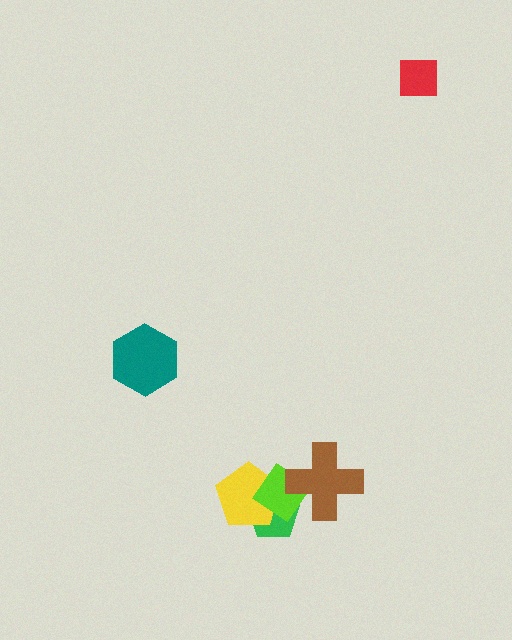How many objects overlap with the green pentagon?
2 objects overlap with the green pentagon.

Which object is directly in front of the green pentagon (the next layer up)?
The yellow pentagon is directly in front of the green pentagon.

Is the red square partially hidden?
No, no other shape covers it.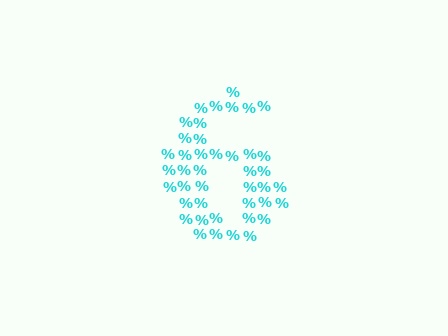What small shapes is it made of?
It is made of small percent signs.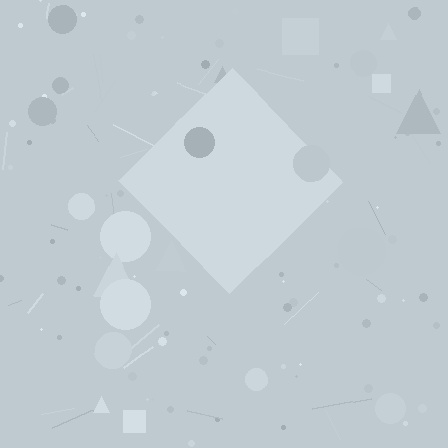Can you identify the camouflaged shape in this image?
The camouflaged shape is a diamond.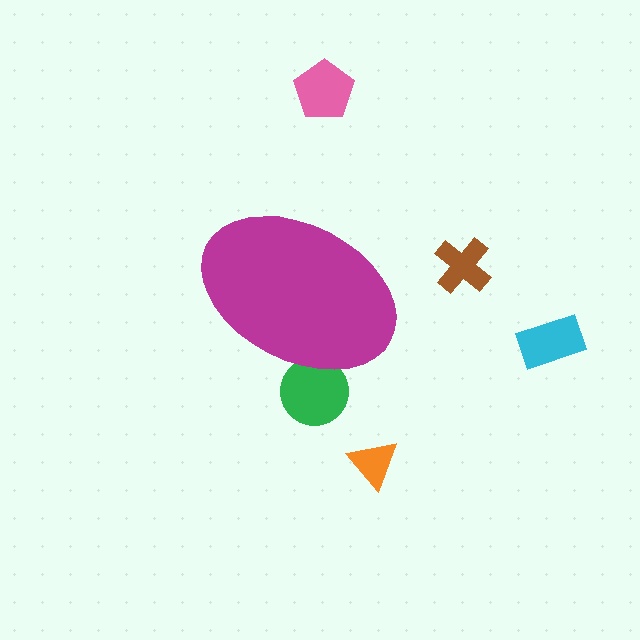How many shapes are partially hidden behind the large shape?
1 shape is partially hidden.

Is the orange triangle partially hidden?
No, the orange triangle is fully visible.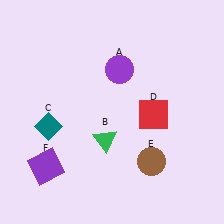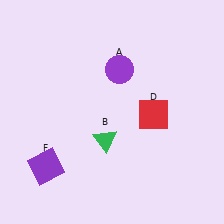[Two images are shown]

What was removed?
The teal diamond (C), the brown circle (E) were removed in Image 2.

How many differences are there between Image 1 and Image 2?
There are 2 differences between the two images.